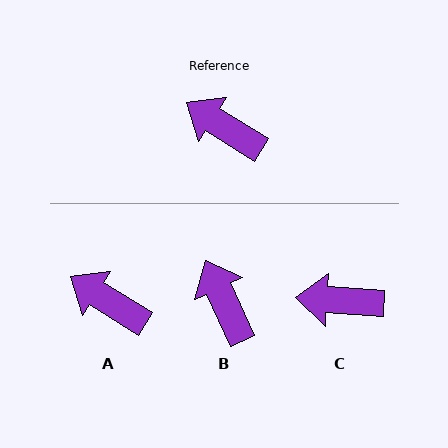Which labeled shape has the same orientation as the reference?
A.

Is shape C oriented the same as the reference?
No, it is off by about 29 degrees.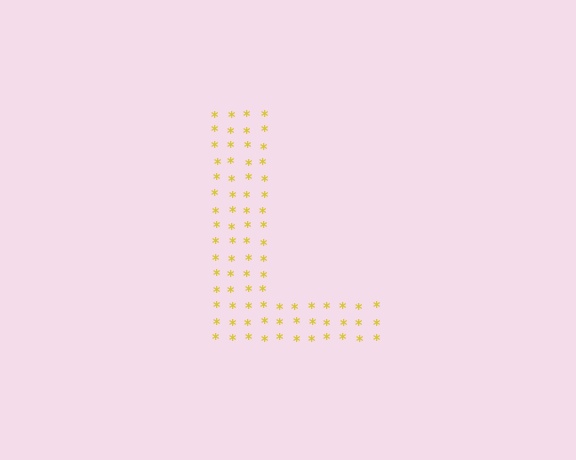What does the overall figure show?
The overall figure shows the letter L.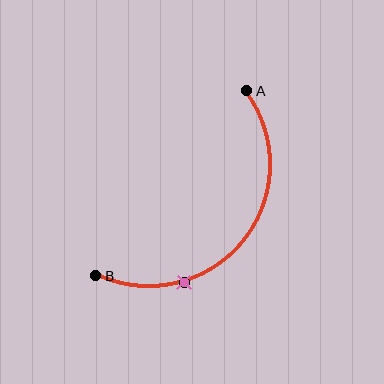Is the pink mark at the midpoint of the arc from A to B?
No. The pink mark lies on the arc but is closer to endpoint B. The arc midpoint would be at the point on the curve equidistant along the arc from both A and B.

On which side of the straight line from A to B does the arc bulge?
The arc bulges below and to the right of the straight line connecting A and B.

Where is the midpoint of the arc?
The arc midpoint is the point on the curve farthest from the straight line joining A and B. It sits below and to the right of that line.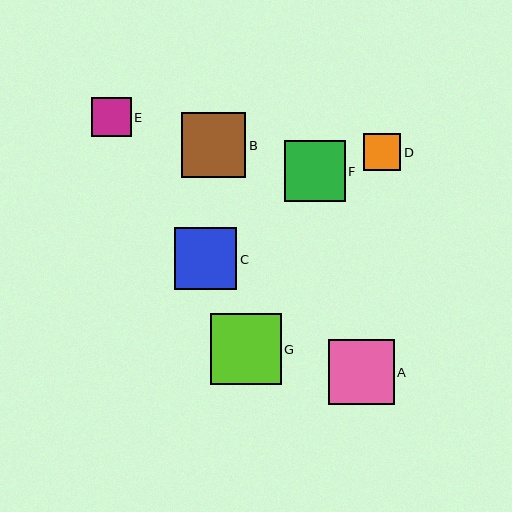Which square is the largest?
Square G is the largest with a size of approximately 71 pixels.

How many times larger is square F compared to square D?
Square F is approximately 1.7 times the size of square D.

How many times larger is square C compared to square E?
Square C is approximately 1.6 times the size of square E.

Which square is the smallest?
Square D is the smallest with a size of approximately 37 pixels.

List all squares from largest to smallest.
From largest to smallest: G, A, B, C, F, E, D.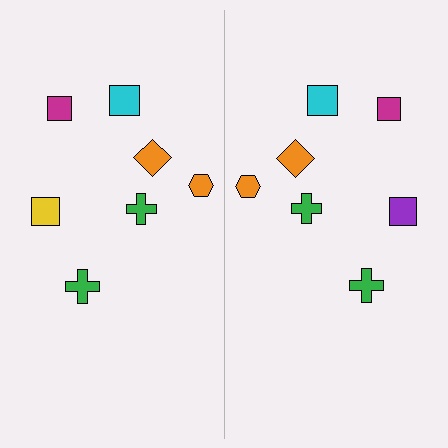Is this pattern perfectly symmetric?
No, the pattern is not perfectly symmetric. The purple square on the right side breaks the symmetry — its mirror counterpart is yellow.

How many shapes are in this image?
There are 14 shapes in this image.